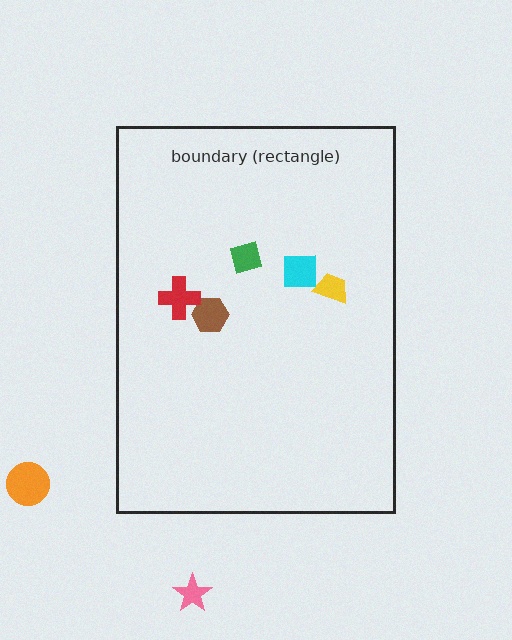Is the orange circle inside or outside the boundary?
Outside.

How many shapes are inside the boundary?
5 inside, 2 outside.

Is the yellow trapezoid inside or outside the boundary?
Inside.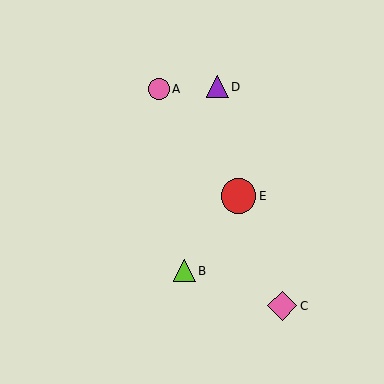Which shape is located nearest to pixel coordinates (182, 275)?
The lime triangle (labeled B) at (184, 271) is nearest to that location.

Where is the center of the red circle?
The center of the red circle is at (238, 196).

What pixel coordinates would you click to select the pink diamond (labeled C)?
Click at (282, 306) to select the pink diamond C.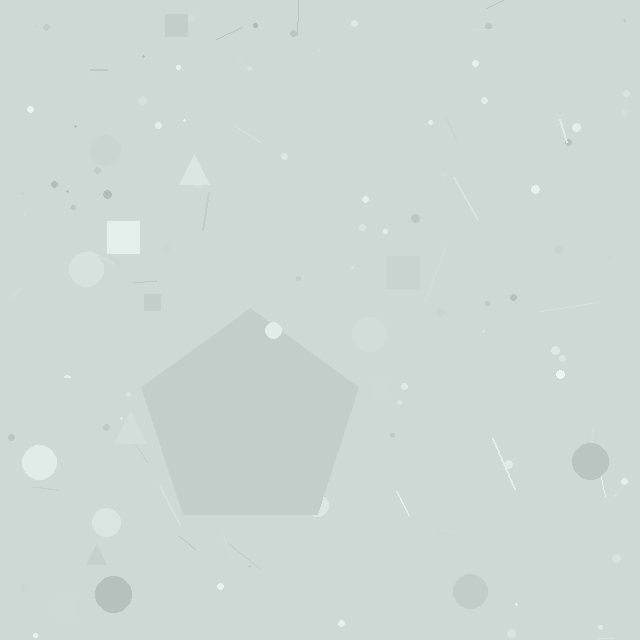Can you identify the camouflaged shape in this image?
The camouflaged shape is a pentagon.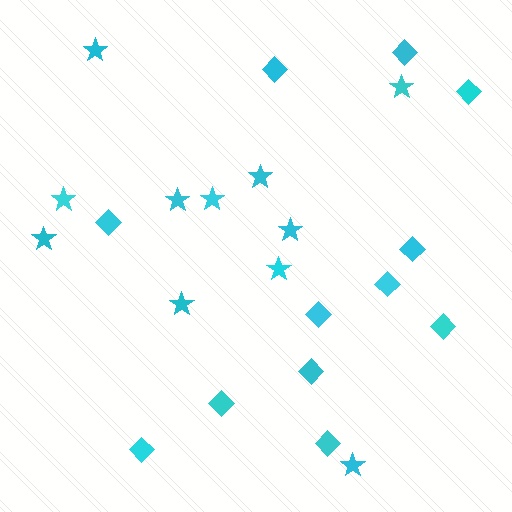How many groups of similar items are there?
There are 2 groups: one group of stars (11) and one group of diamonds (12).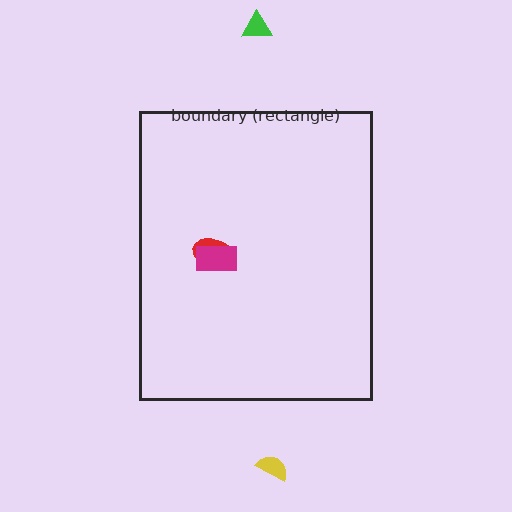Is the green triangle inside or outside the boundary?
Outside.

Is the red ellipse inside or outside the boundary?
Inside.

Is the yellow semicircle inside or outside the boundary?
Outside.